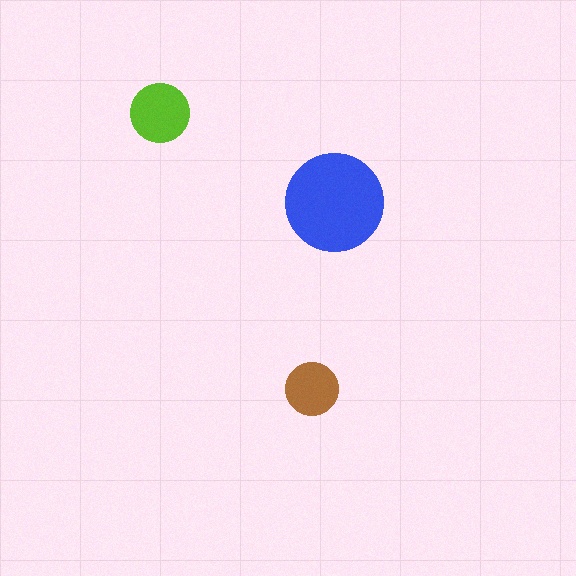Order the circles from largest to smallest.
the blue one, the lime one, the brown one.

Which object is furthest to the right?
The blue circle is rightmost.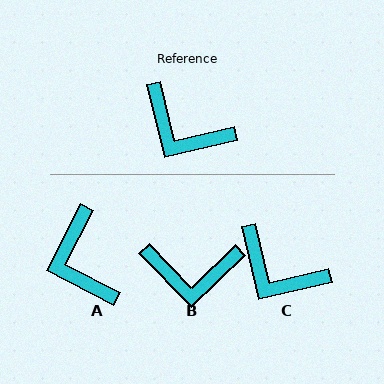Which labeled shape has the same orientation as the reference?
C.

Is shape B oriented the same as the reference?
No, it is off by about 31 degrees.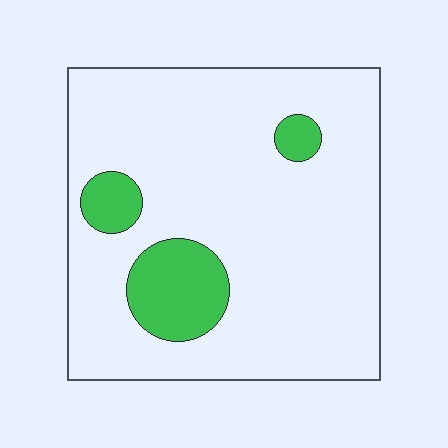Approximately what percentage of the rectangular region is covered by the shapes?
Approximately 15%.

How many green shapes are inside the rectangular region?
3.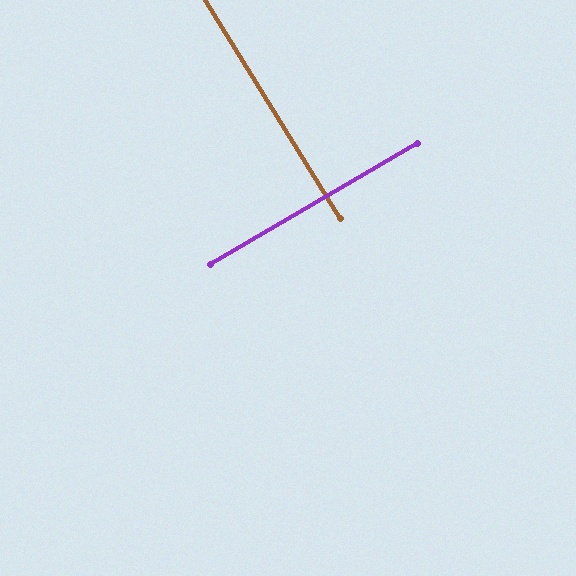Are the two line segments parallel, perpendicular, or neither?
Perpendicular — they meet at approximately 88°.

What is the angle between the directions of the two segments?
Approximately 88 degrees.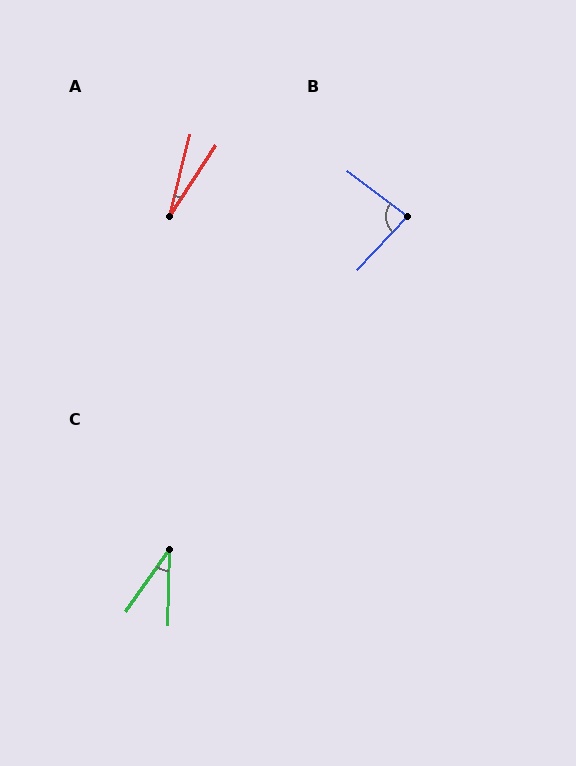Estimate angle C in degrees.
Approximately 34 degrees.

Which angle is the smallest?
A, at approximately 19 degrees.